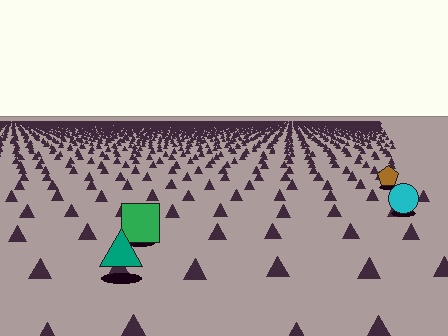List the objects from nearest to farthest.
From nearest to farthest: the teal triangle, the green square, the cyan circle, the brown pentagon.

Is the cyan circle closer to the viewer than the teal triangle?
No. The teal triangle is closer — you can tell from the texture gradient: the ground texture is coarser near it.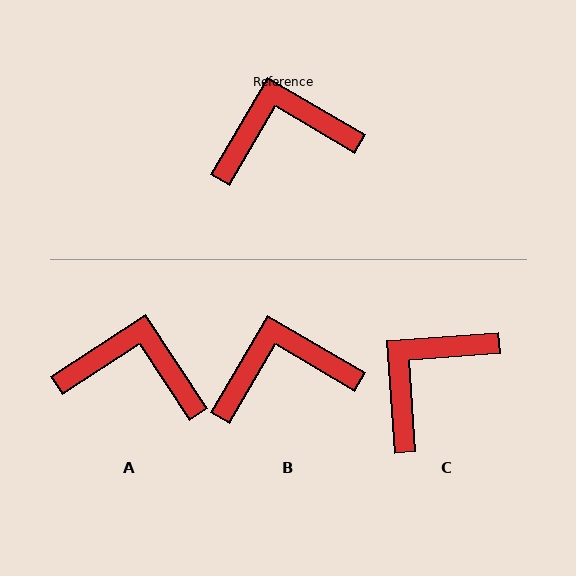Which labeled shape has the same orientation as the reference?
B.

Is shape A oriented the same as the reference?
No, it is off by about 26 degrees.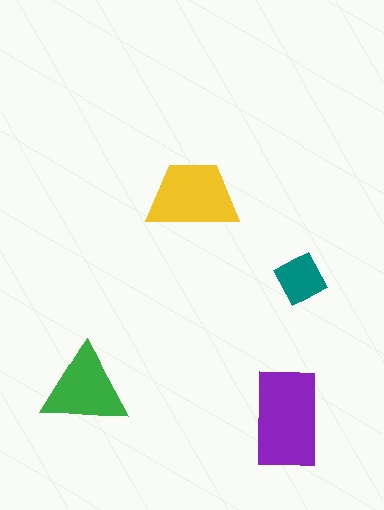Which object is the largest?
The purple rectangle.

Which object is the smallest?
The teal diamond.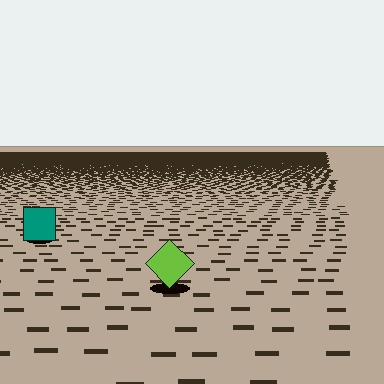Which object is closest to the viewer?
The lime diamond is closest. The texture marks near it are larger and more spread out.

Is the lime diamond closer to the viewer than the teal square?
Yes. The lime diamond is closer — you can tell from the texture gradient: the ground texture is coarser near it.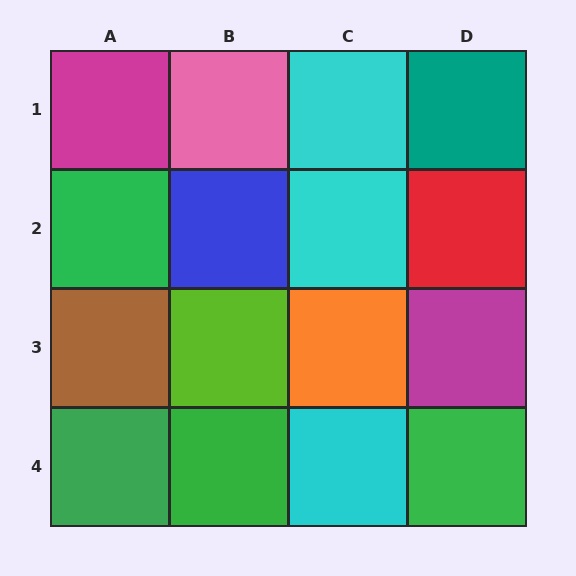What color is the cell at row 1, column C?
Cyan.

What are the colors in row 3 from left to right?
Brown, lime, orange, magenta.